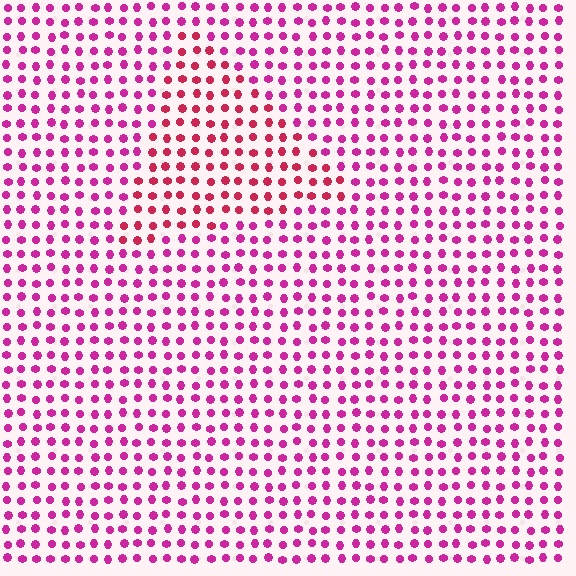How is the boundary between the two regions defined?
The boundary is defined purely by a slight shift in hue (about 28 degrees). Spacing, size, and orientation are identical on both sides.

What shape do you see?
I see a triangle.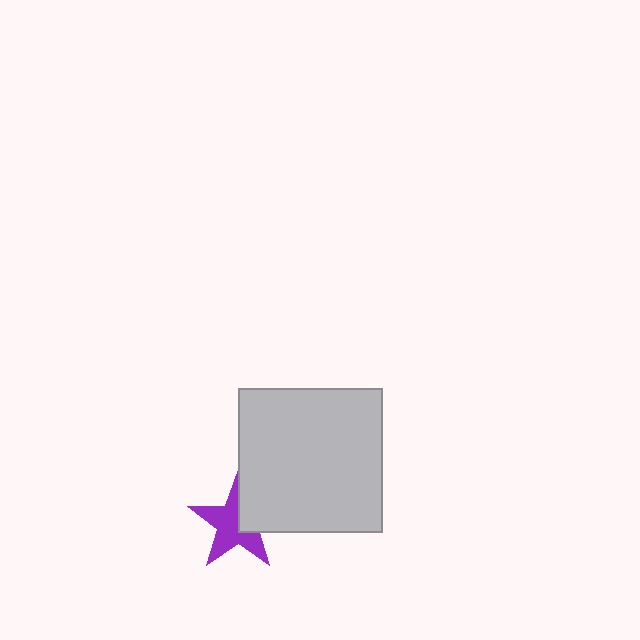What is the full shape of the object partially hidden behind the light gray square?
The partially hidden object is a purple star.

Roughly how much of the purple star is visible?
About half of it is visible (roughly 64%).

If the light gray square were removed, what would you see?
You would see the complete purple star.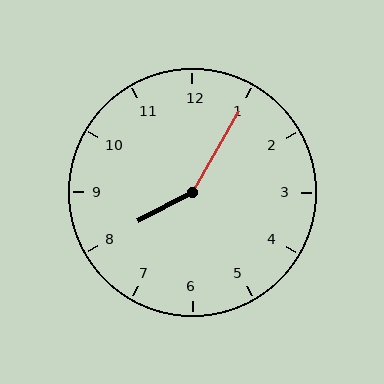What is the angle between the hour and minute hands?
Approximately 148 degrees.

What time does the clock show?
8:05.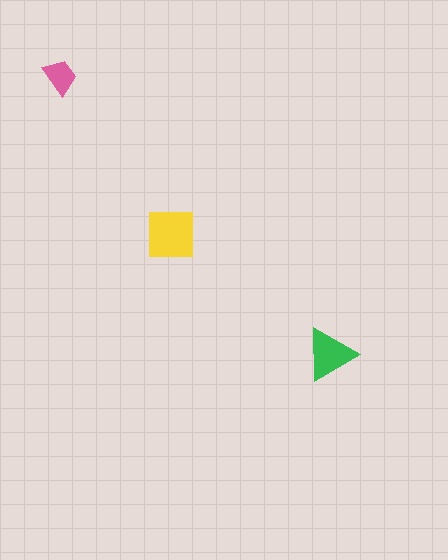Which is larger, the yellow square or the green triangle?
The yellow square.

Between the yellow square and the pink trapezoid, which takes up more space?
The yellow square.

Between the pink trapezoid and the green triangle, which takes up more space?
The green triangle.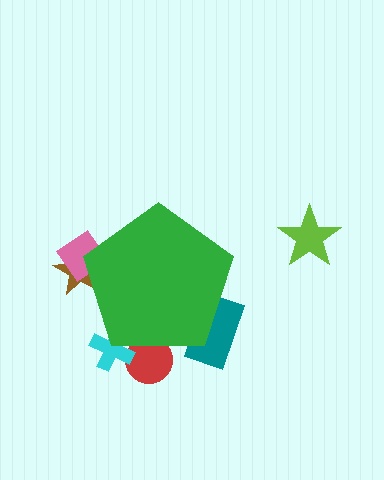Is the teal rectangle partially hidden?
Yes, the teal rectangle is partially hidden behind the green pentagon.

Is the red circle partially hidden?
Yes, the red circle is partially hidden behind the green pentagon.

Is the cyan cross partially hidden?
Yes, the cyan cross is partially hidden behind the green pentagon.